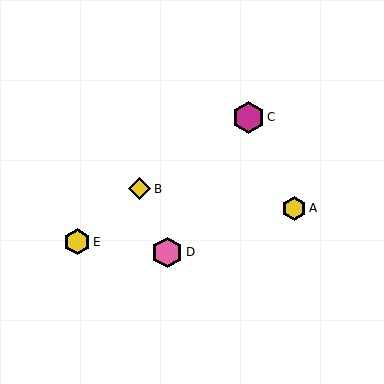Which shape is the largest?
The magenta hexagon (labeled C) is the largest.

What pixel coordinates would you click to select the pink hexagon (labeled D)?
Click at (167, 252) to select the pink hexagon D.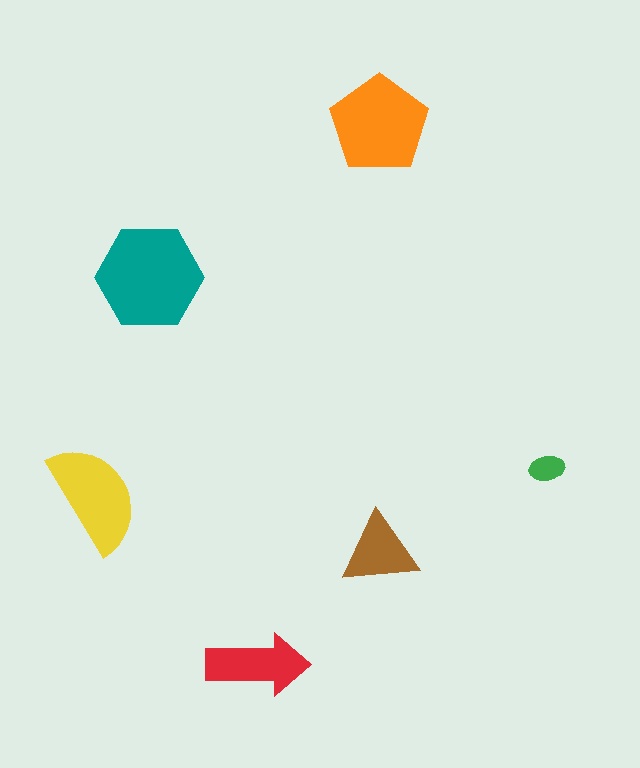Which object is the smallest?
The green ellipse.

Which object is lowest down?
The red arrow is bottommost.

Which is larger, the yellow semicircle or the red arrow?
The yellow semicircle.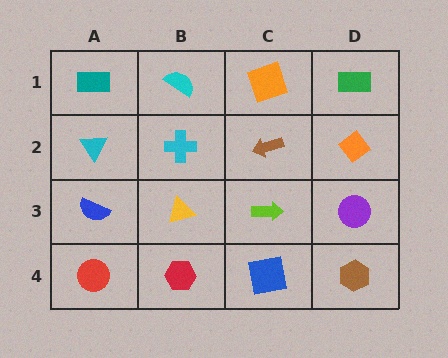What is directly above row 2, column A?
A teal rectangle.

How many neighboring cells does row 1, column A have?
2.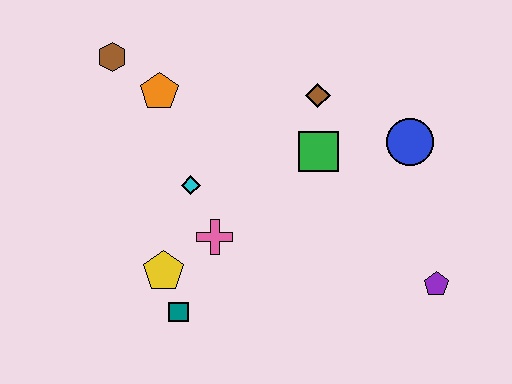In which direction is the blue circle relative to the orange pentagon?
The blue circle is to the right of the orange pentagon.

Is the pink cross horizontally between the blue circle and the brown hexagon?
Yes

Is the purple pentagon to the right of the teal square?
Yes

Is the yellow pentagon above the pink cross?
No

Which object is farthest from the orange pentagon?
The purple pentagon is farthest from the orange pentagon.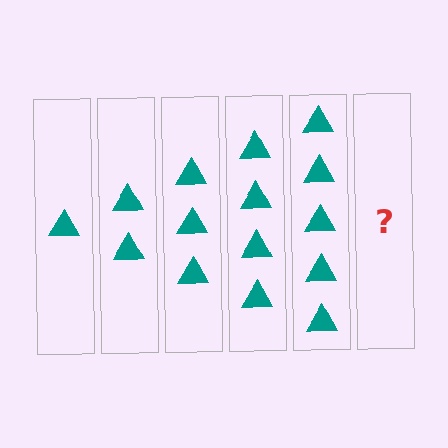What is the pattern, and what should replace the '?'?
The pattern is that each step adds one more triangle. The '?' should be 6 triangles.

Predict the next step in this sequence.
The next step is 6 triangles.